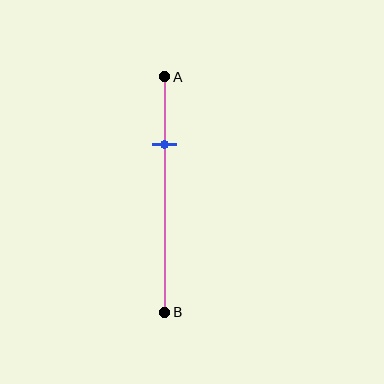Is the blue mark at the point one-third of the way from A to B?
No, the mark is at about 30% from A, not at the 33% one-third point.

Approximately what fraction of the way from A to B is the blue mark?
The blue mark is approximately 30% of the way from A to B.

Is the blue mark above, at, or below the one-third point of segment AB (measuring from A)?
The blue mark is above the one-third point of segment AB.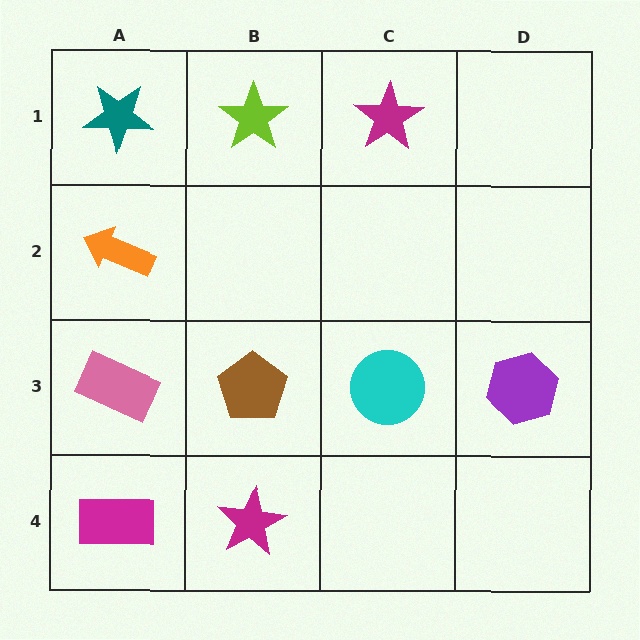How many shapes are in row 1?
3 shapes.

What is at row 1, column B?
A lime star.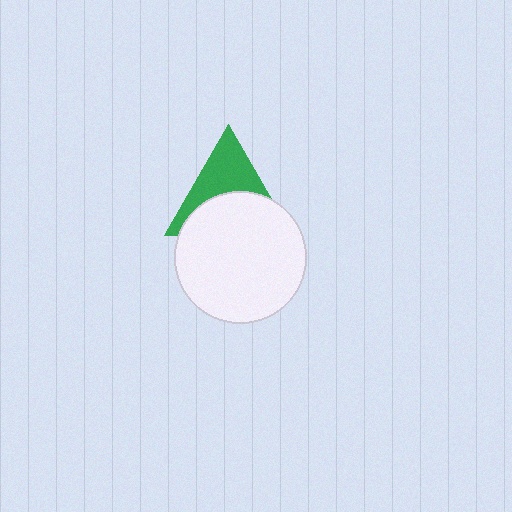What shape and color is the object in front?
The object in front is a white circle.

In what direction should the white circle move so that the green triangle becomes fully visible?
The white circle should move down. That is the shortest direction to clear the overlap and leave the green triangle fully visible.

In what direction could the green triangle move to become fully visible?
The green triangle could move up. That would shift it out from behind the white circle entirely.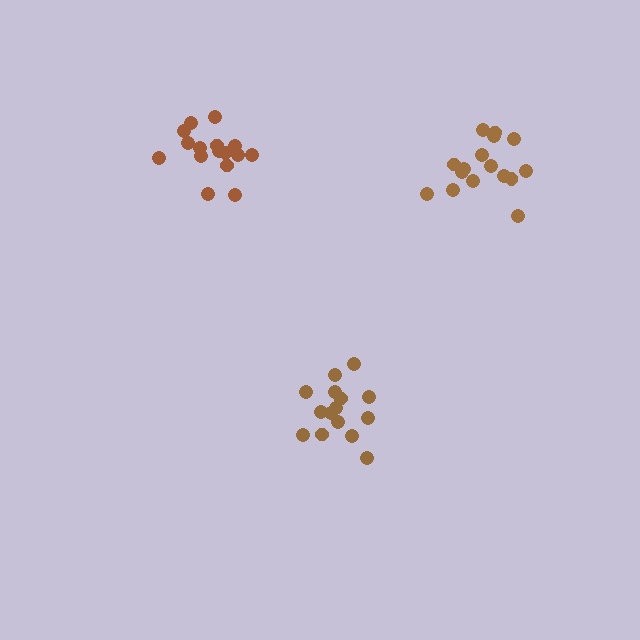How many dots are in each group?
Group 1: 15 dots, Group 2: 16 dots, Group 3: 16 dots (47 total).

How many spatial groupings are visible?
There are 3 spatial groupings.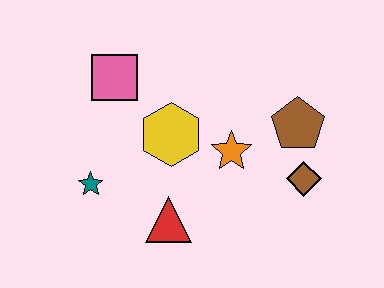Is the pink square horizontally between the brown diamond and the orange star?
No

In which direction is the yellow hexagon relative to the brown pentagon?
The yellow hexagon is to the left of the brown pentagon.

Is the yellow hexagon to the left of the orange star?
Yes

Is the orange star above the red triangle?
Yes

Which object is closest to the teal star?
The red triangle is closest to the teal star.